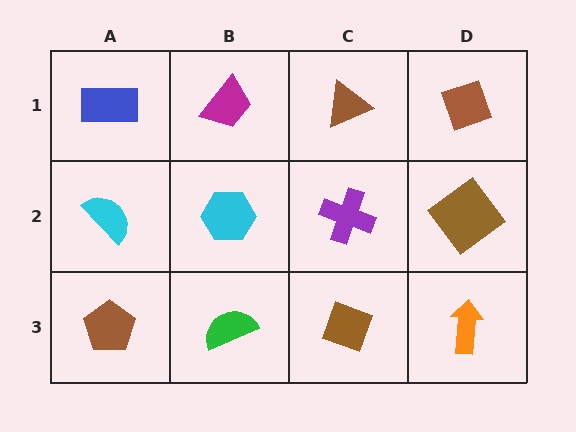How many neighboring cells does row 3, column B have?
3.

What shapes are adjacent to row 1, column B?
A cyan hexagon (row 2, column B), a blue rectangle (row 1, column A), a brown triangle (row 1, column C).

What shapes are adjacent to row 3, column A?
A cyan semicircle (row 2, column A), a green semicircle (row 3, column B).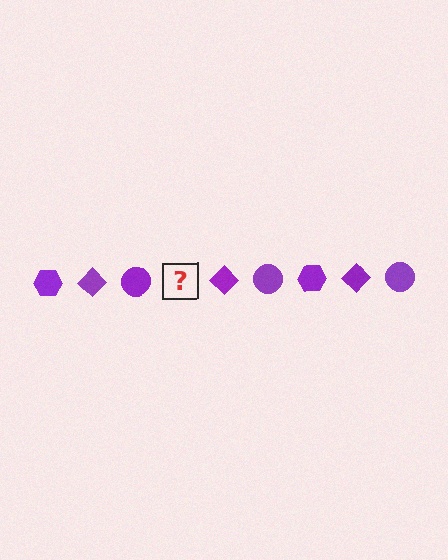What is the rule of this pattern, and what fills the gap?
The rule is that the pattern cycles through hexagon, diamond, circle shapes in purple. The gap should be filled with a purple hexagon.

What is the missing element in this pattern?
The missing element is a purple hexagon.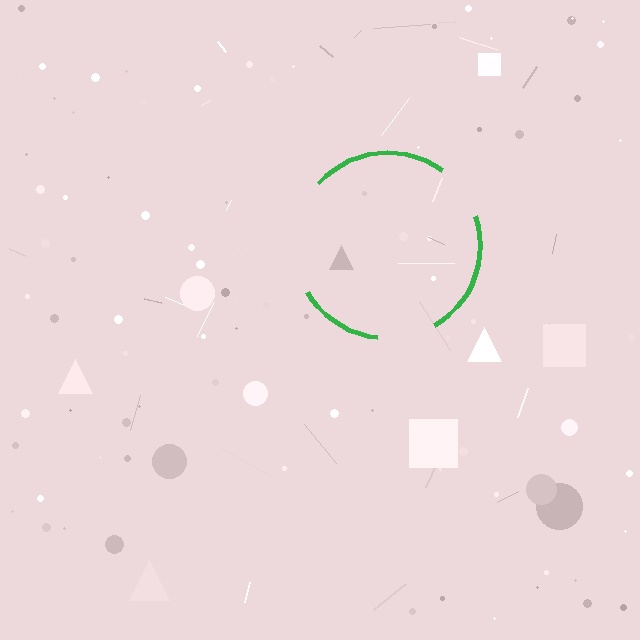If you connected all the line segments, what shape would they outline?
They would outline a circle.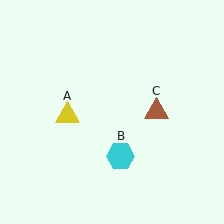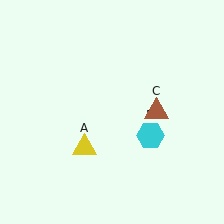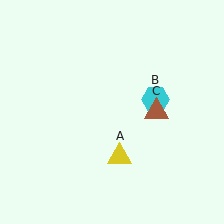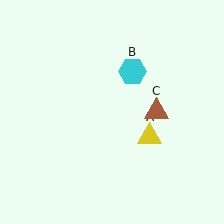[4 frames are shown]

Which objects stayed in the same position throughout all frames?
Brown triangle (object C) remained stationary.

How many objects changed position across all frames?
2 objects changed position: yellow triangle (object A), cyan hexagon (object B).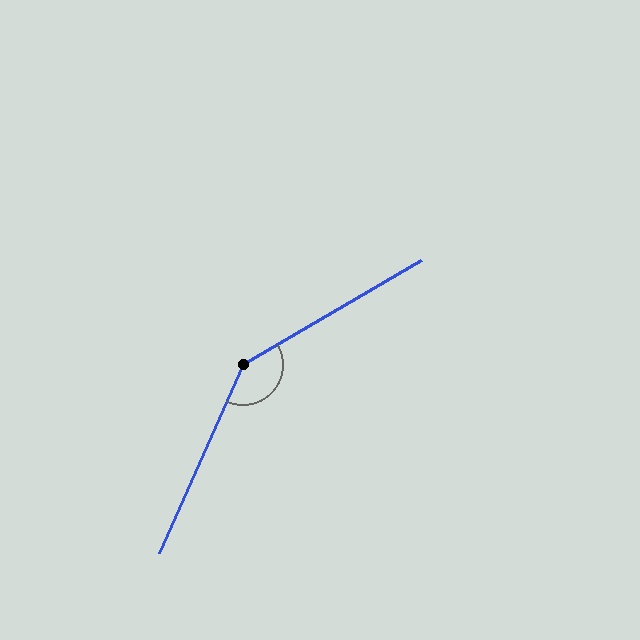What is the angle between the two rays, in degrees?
Approximately 144 degrees.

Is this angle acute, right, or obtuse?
It is obtuse.